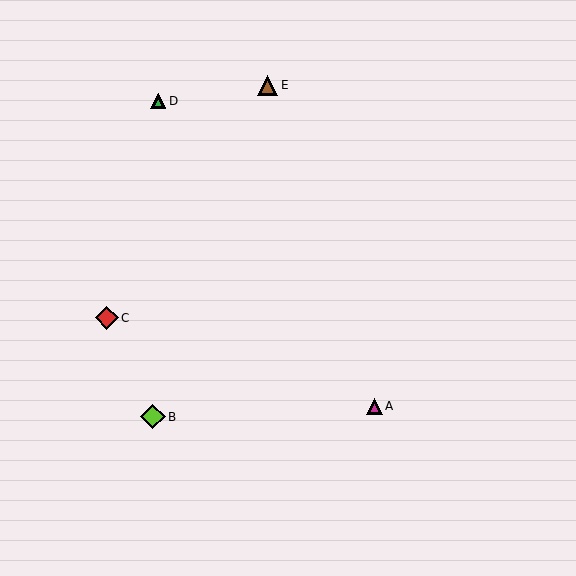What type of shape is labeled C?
Shape C is a red diamond.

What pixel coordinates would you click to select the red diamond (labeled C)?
Click at (107, 318) to select the red diamond C.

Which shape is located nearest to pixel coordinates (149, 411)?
The lime diamond (labeled B) at (153, 417) is nearest to that location.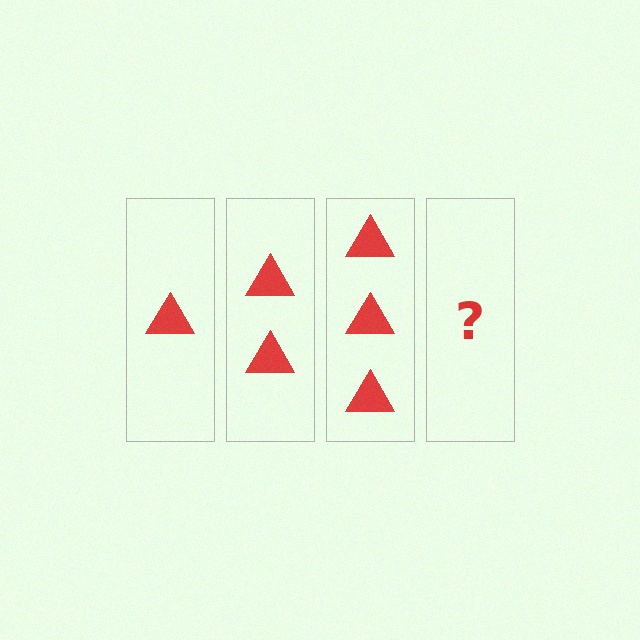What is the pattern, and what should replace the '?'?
The pattern is that each step adds one more triangle. The '?' should be 4 triangles.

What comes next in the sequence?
The next element should be 4 triangles.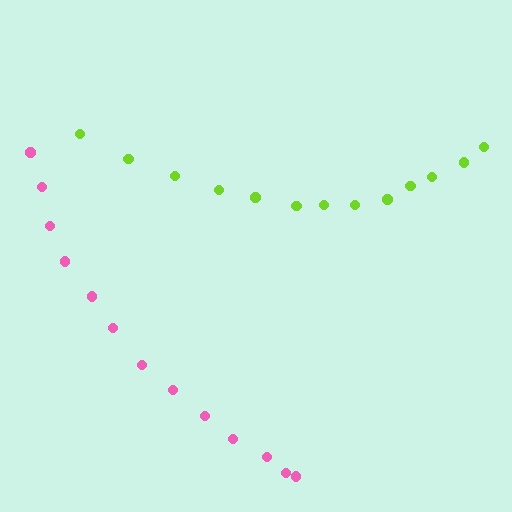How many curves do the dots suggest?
There are 2 distinct paths.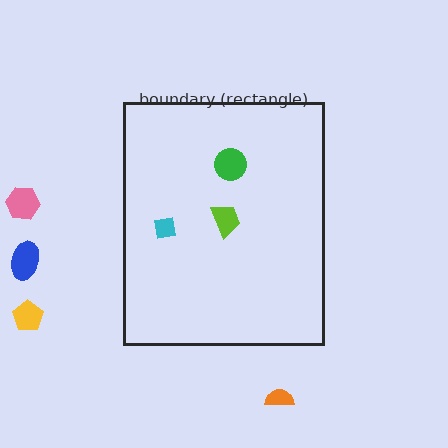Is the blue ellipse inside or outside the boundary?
Outside.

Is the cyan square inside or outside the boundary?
Inside.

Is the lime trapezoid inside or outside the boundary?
Inside.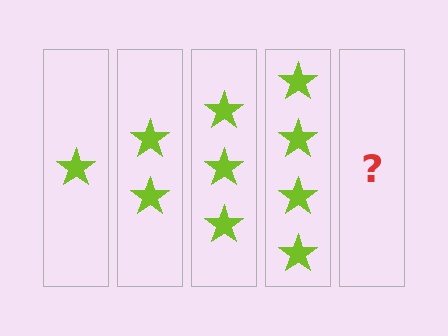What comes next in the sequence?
The next element should be 5 stars.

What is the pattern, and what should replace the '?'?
The pattern is that each step adds one more star. The '?' should be 5 stars.